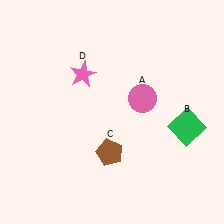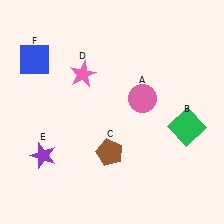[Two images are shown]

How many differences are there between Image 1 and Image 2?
There are 2 differences between the two images.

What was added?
A purple star (E), a blue square (F) were added in Image 2.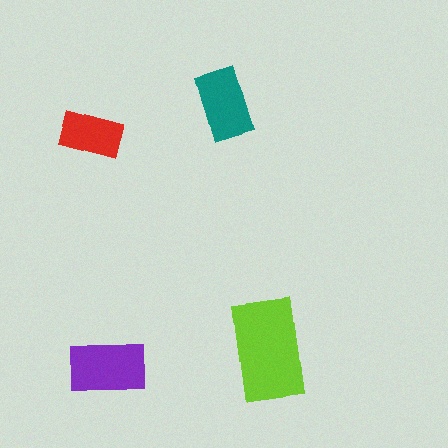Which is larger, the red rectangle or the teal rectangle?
The teal one.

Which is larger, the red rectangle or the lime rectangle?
The lime one.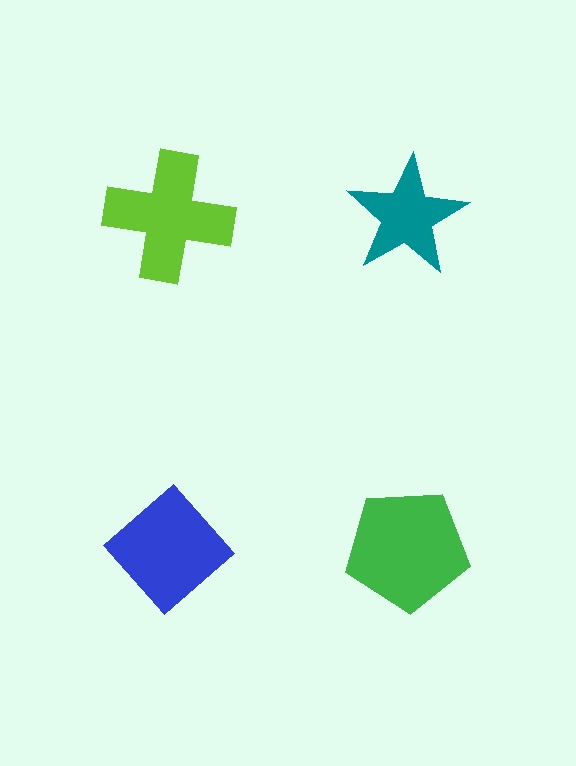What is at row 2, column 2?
A green pentagon.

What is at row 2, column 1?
A blue diamond.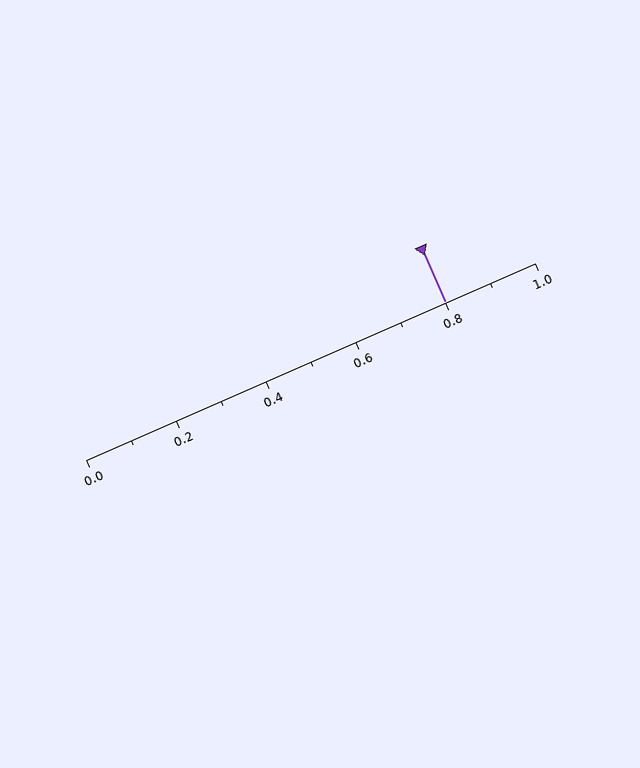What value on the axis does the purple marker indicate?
The marker indicates approximately 0.8.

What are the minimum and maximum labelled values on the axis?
The axis runs from 0.0 to 1.0.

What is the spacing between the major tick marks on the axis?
The major ticks are spaced 0.2 apart.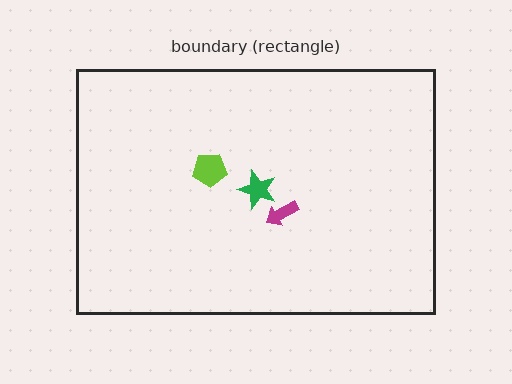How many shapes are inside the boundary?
3 inside, 0 outside.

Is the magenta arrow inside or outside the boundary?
Inside.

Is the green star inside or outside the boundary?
Inside.